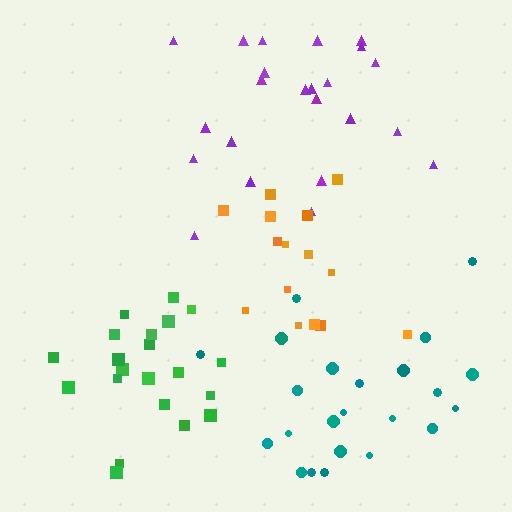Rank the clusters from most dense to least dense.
green, orange, teal, purple.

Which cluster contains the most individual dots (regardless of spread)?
Teal (23).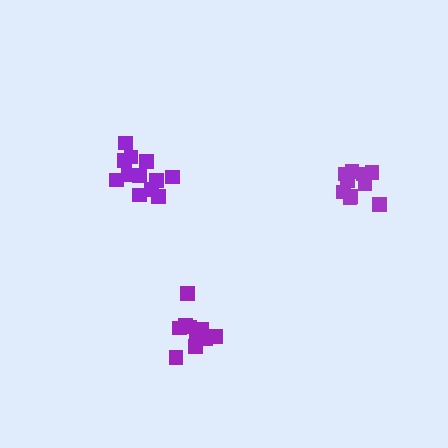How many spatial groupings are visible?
There are 3 spatial groupings.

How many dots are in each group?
Group 1: 10 dots, Group 2: 10 dots, Group 3: 12 dots (32 total).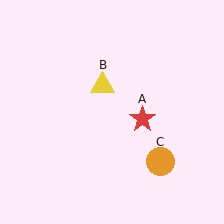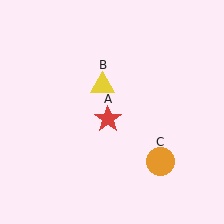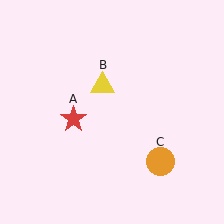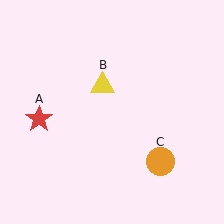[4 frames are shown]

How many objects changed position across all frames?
1 object changed position: red star (object A).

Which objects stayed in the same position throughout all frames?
Yellow triangle (object B) and orange circle (object C) remained stationary.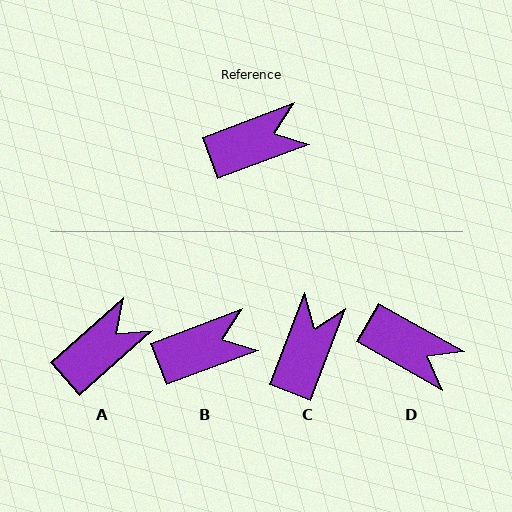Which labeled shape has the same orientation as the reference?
B.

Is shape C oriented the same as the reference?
No, it is off by about 49 degrees.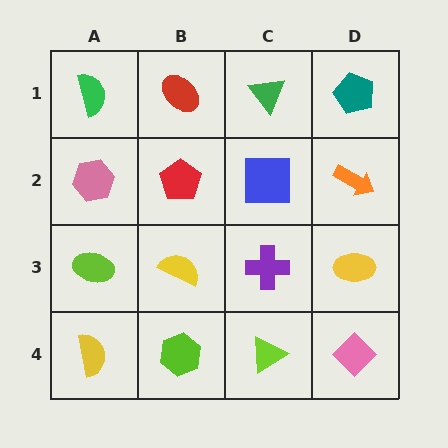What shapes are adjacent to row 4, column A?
A lime ellipse (row 3, column A), a lime hexagon (row 4, column B).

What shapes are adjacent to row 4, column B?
A yellow semicircle (row 3, column B), a yellow semicircle (row 4, column A), a lime triangle (row 4, column C).